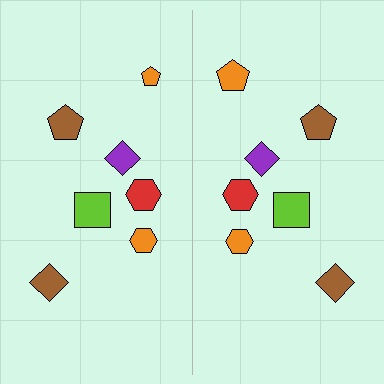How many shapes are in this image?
There are 14 shapes in this image.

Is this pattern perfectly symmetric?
No, the pattern is not perfectly symmetric. The orange pentagon on the right side has a different size than its mirror counterpart.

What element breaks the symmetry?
The orange pentagon on the right side has a different size than its mirror counterpart.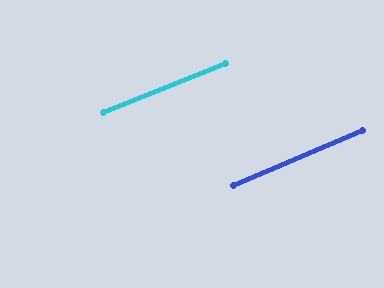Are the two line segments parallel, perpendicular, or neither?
Parallel — their directions differ by only 1.2°.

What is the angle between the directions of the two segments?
Approximately 1 degree.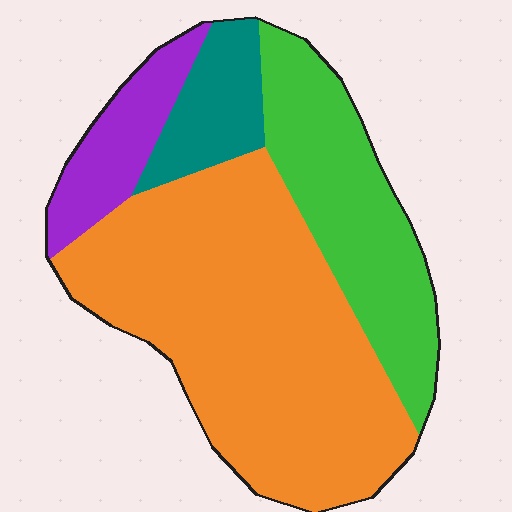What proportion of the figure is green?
Green takes up about one quarter (1/4) of the figure.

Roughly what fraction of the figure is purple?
Purple covers roughly 10% of the figure.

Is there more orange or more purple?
Orange.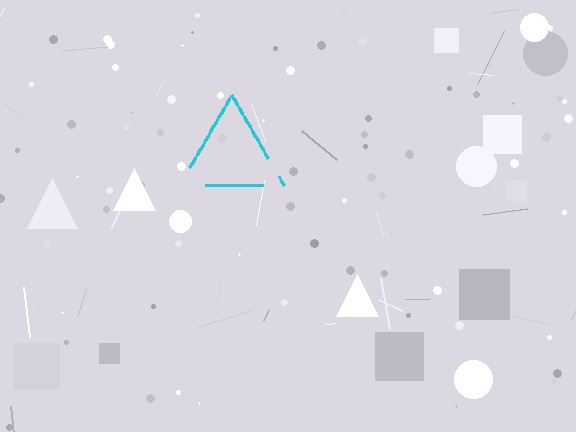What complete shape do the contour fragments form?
The contour fragments form a triangle.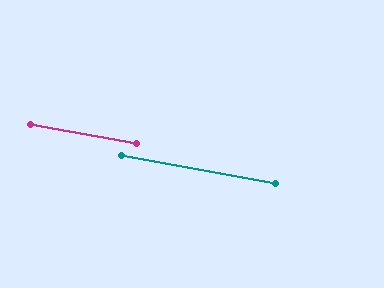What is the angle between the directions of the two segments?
Approximately 0 degrees.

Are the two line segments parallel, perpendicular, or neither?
Parallel — their directions differ by only 0.2°.